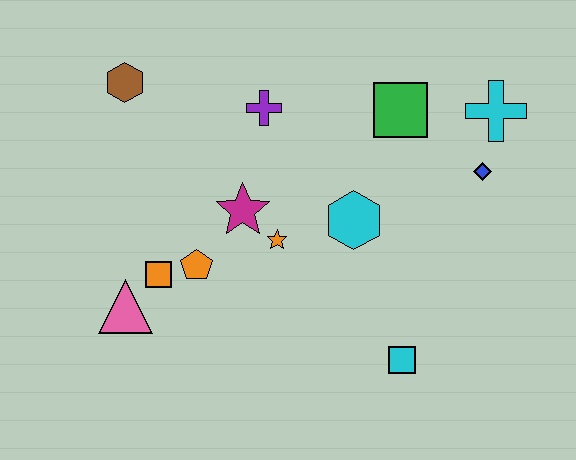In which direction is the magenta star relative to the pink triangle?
The magenta star is to the right of the pink triangle.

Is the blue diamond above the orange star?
Yes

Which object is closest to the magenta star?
The orange star is closest to the magenta star.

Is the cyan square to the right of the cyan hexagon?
Yes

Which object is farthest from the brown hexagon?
The cyan square is farthest from the brown hexagon.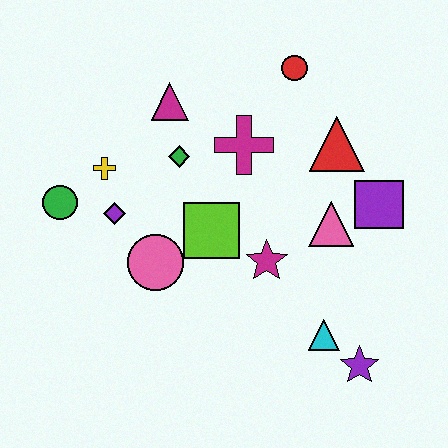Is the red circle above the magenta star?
Yes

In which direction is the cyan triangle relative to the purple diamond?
The cyan triangle is to the right of the purple diamond.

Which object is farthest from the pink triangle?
The green circle is farthest from the pink triangle.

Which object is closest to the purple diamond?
The yellow cross is closest to the purple diamond.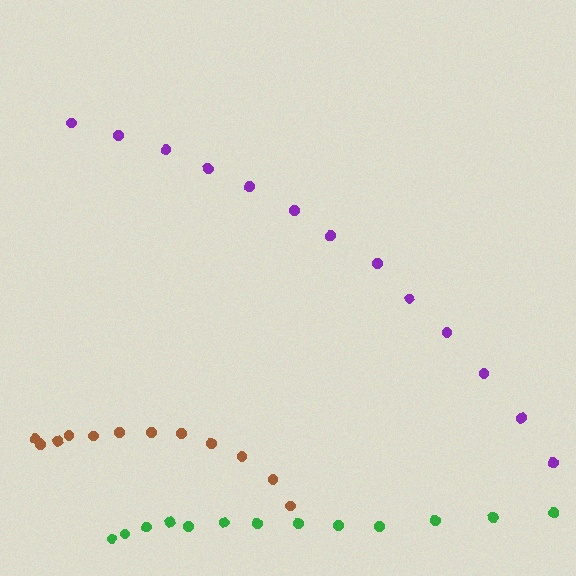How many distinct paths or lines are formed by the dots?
There are 3 distinct paths.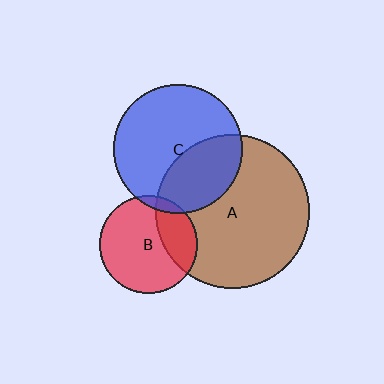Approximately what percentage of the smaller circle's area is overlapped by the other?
Approximately 35%.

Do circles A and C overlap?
Yes.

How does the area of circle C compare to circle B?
Approximately 1.7 times.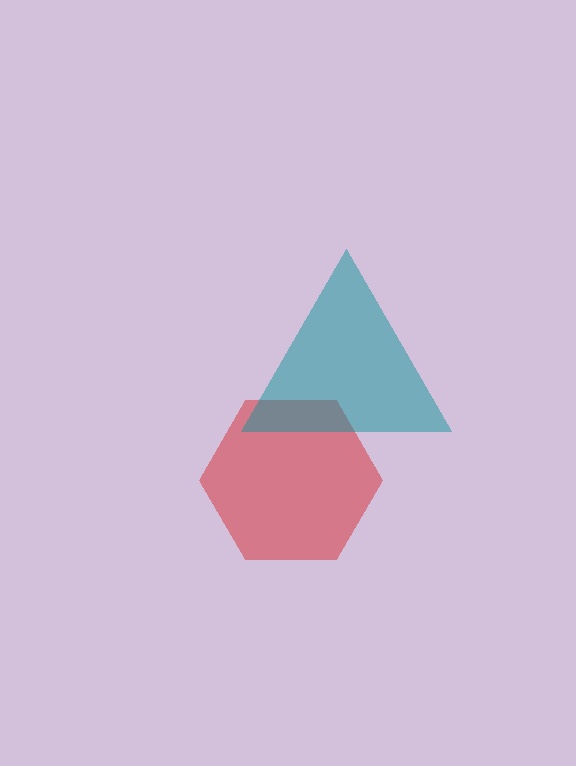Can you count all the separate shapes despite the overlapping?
Yes, there are 2 separate shapes.